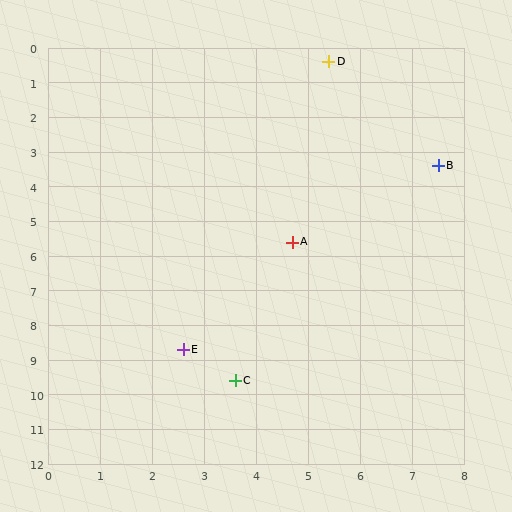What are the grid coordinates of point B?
Point B is at approximately (7.5, 3.4).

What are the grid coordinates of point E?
Point E is at approximately (2.6, 8.7).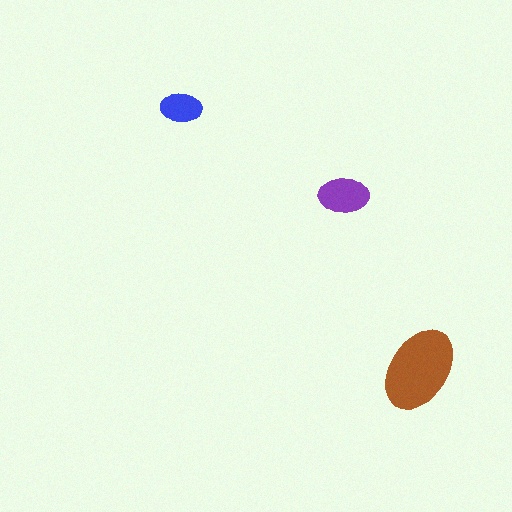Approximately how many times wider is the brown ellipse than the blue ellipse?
About 2 times wider.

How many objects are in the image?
There are 3 objects in the image.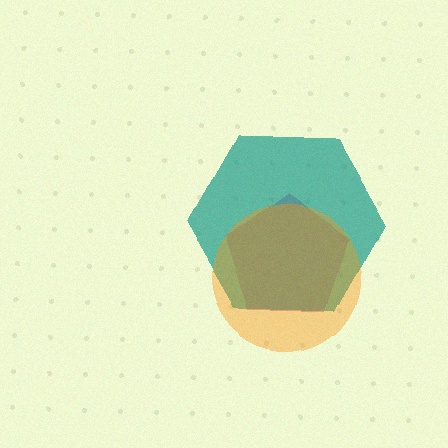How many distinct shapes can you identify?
There are 3 distinct shapes: a pink pentagon, a teal hexagon, an orange circle.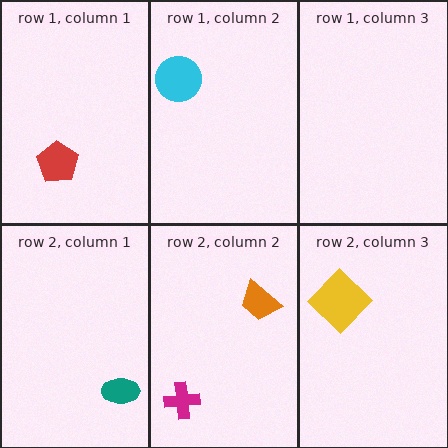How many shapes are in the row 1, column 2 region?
1.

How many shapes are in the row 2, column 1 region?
1.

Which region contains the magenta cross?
The row 2, column 2 region.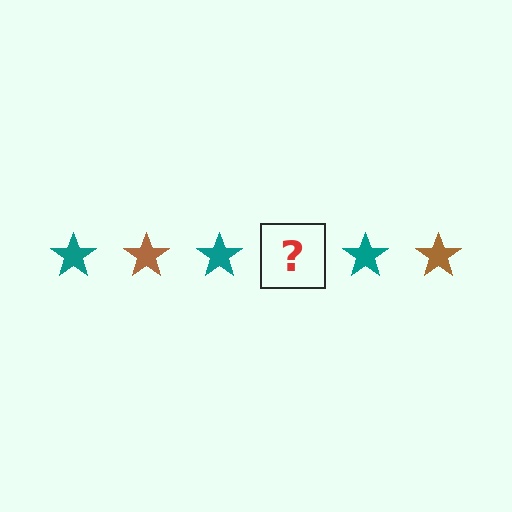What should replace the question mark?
The question mark should be replaced with a brown star.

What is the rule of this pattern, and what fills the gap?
The rule is that the pattern cycles through teal, brown stars. The gap should be filled with a brown star.